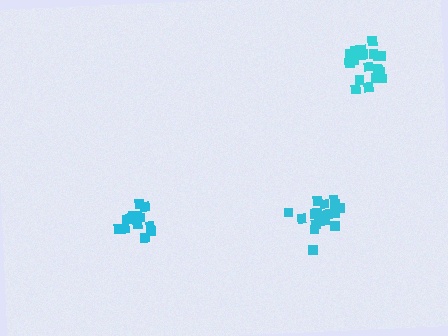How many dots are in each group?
Group 1: 14 dots, Group 2: 20 dots, Group 3: 19 dots (53 total).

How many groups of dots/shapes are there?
There are 3 groups.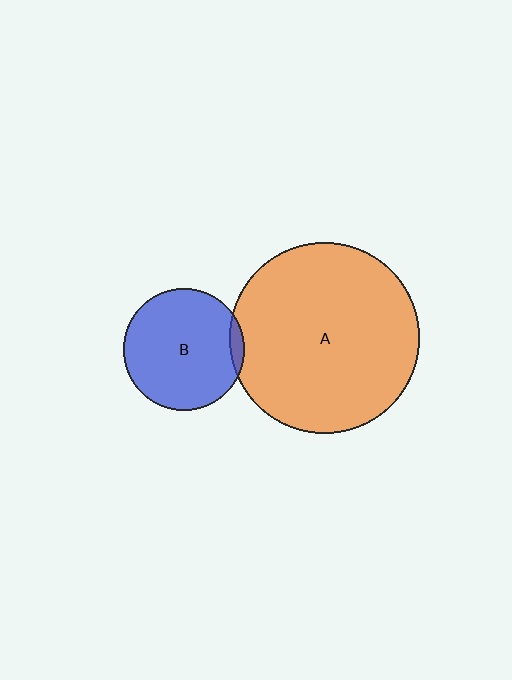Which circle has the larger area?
Circle A (orange).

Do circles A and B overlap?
Yes.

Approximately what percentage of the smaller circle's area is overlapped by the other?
Approximately 5%.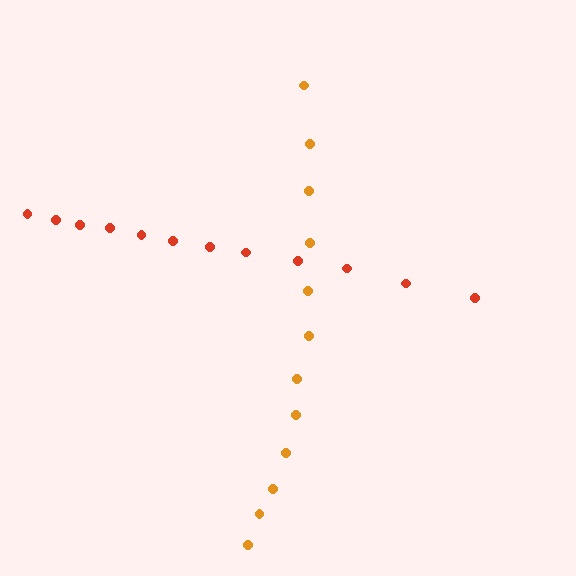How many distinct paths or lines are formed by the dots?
There are 2 distinct paths.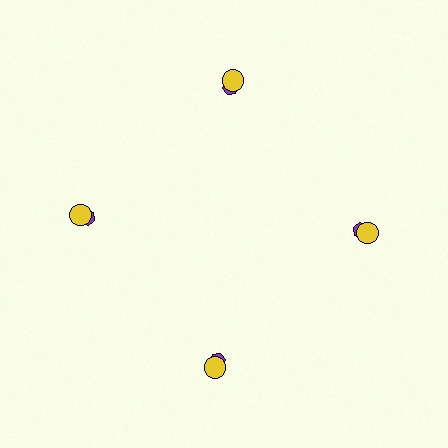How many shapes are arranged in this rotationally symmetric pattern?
There are 8 shapes, arranged in 4 groups of 2.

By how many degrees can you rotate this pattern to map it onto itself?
The pattern maps onto itself every 90 degrees of rotation.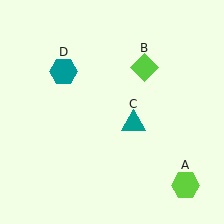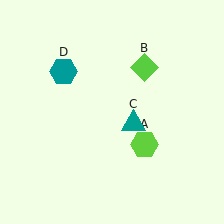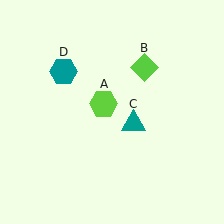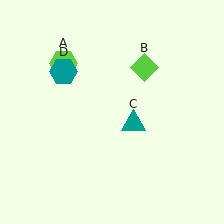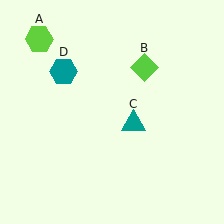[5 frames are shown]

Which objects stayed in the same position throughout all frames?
Lime diamond (object B) and teal triangle (object C) and teal hexagon (object D) remained stationary.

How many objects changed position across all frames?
1 object changed position: lime hexagon (object A).